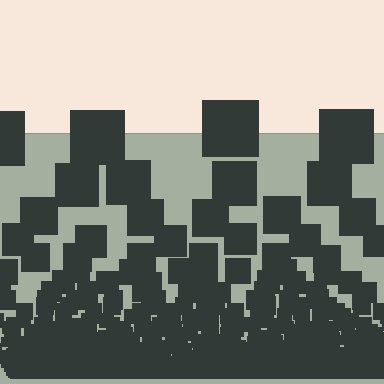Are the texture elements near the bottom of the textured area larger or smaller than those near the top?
Smaller. The gradient is inverted — elements near the bottom are smaller and denser.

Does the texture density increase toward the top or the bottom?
Density increases toward the bottom.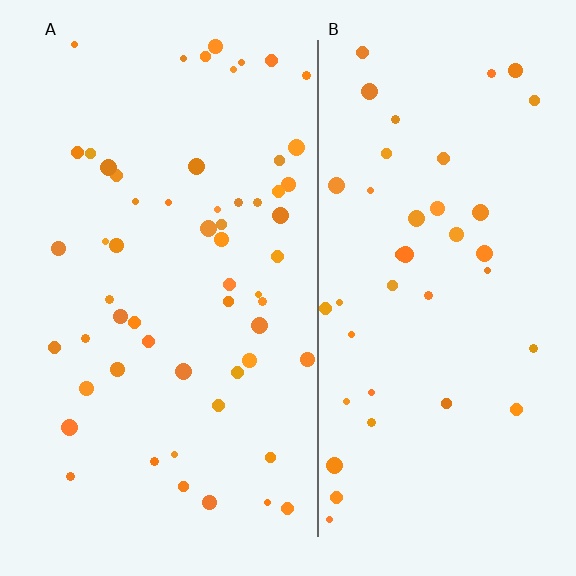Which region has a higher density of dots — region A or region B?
A (the left).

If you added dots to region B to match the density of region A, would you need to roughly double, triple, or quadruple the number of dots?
Approximately double.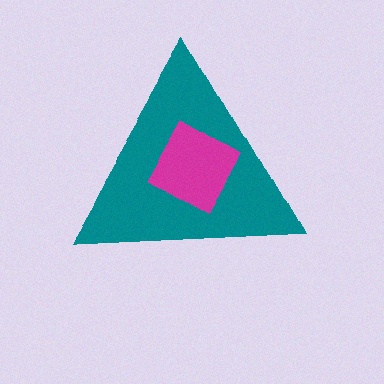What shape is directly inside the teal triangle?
The magenta square.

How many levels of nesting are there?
2.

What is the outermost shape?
The teal triangle.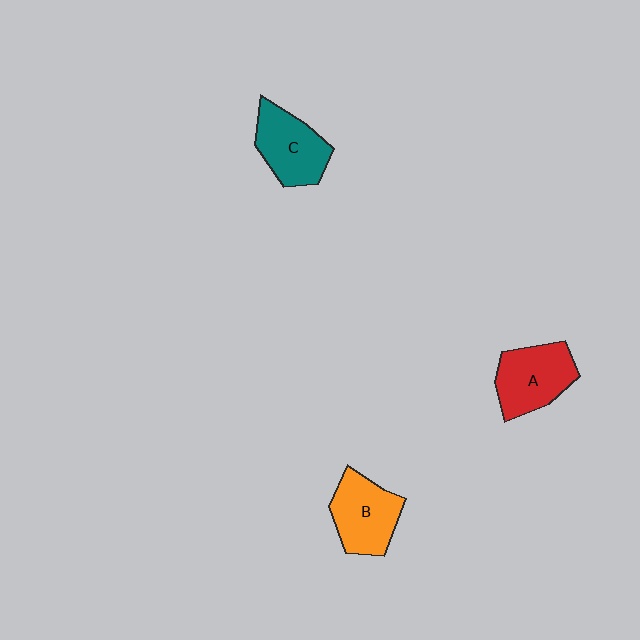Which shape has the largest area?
Shape A (red).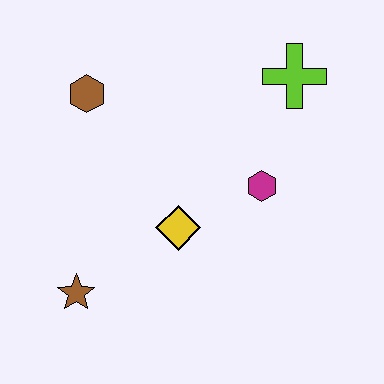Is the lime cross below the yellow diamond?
No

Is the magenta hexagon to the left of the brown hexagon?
No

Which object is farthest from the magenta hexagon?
The brown star is farthest from the magenta hexagon.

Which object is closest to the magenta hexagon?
The yellow diamond is closest to the magenta hexagon.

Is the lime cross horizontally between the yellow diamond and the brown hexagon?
No